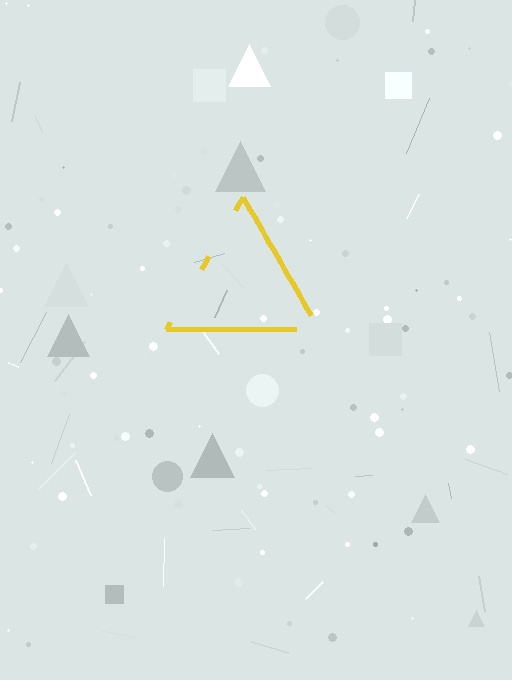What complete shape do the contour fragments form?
The contour fragments form a triangle.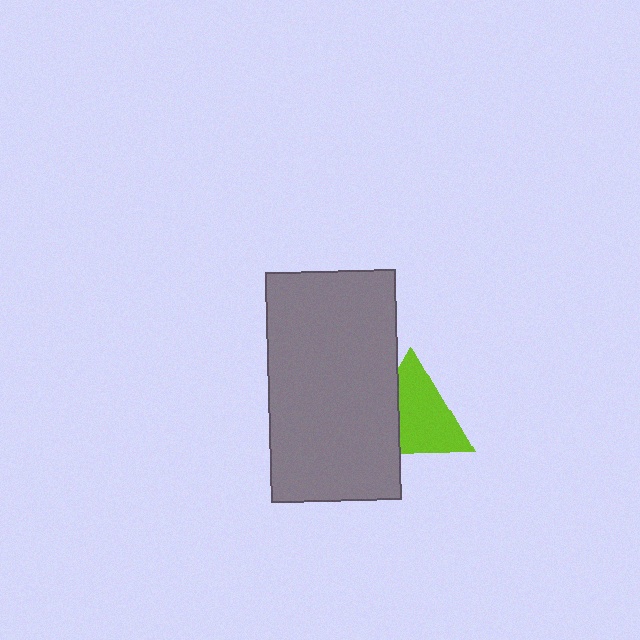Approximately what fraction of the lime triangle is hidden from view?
Roughly 32% of the lime triangle is hidden behind the gray rectangle.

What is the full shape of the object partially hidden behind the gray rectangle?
The partially hidden object is a lime triangle.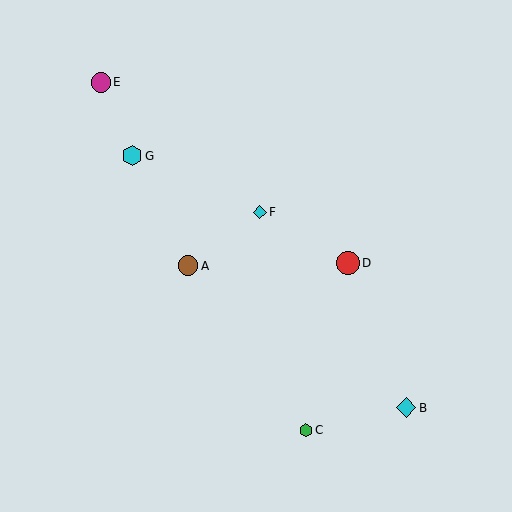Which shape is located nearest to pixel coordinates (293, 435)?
The green hexagon (labeled C) at (306, 430) is nearest to that location.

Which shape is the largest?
The red circle (labeled D) is the largest.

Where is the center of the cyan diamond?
The center of the cyan diamond is at (406, 408).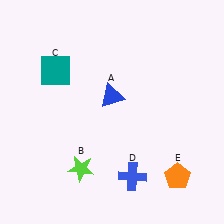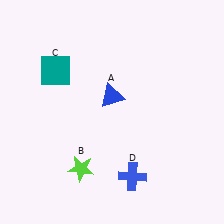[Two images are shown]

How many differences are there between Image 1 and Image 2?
There is 1 difference between the two images.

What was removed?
The orange pentagon (E) was removed in Image 2.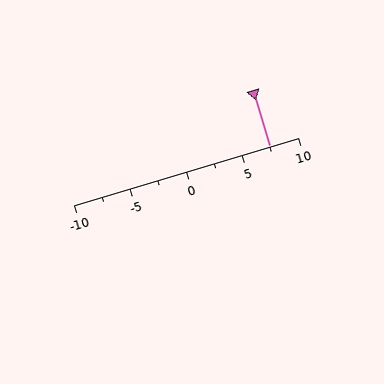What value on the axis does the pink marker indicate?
The marker indicates approximately 7.5.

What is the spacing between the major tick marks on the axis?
The major ticks are spaced 5 apart.